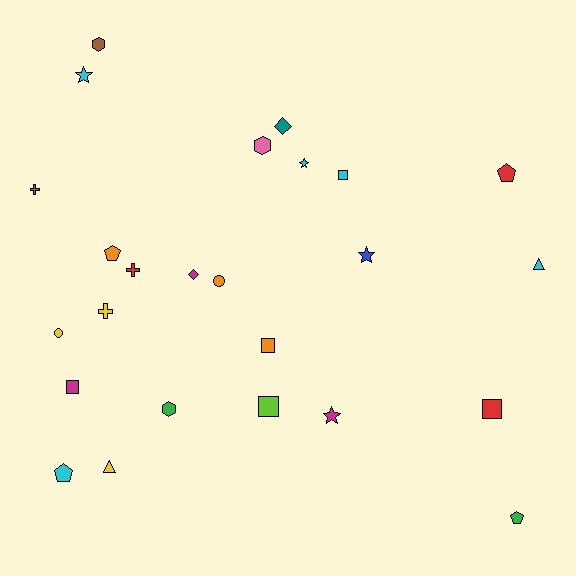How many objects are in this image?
There are 25 objects.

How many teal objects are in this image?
There is 1 teal object.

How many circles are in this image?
There are 2 circles.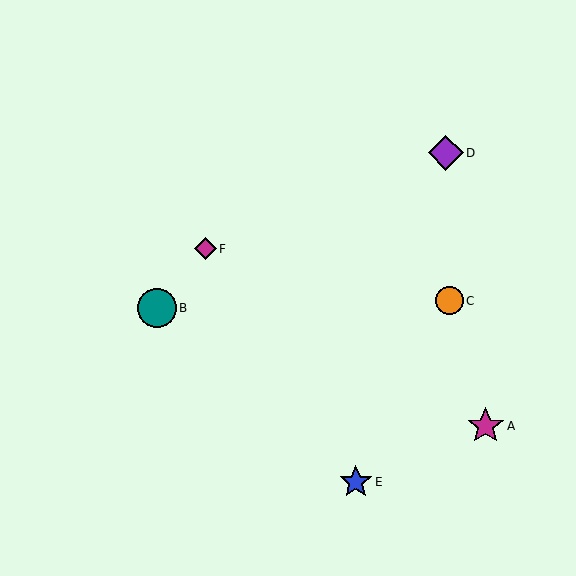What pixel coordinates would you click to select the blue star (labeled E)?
Click at (356, 482) to select the blue star E.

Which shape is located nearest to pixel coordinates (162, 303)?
The teal circle (labeled B) at (157, 308) is nearest to that location.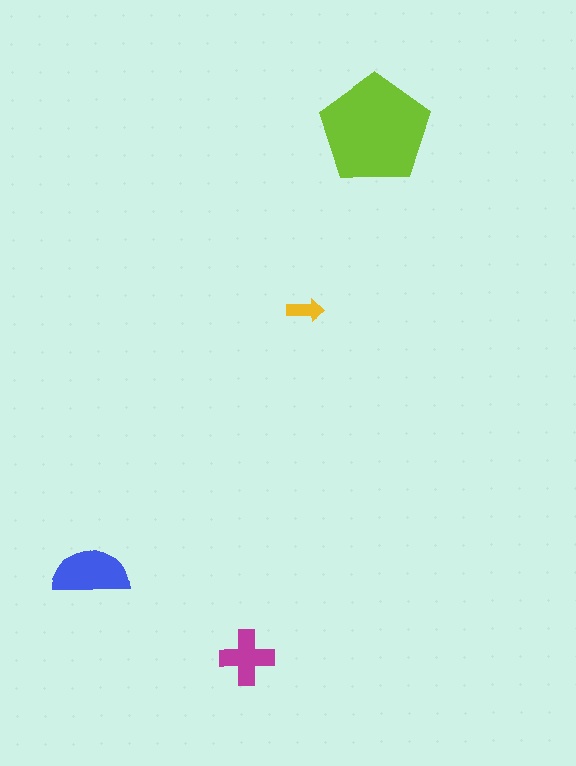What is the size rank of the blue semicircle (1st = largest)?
2nd.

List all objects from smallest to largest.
The yellow arrow, the magenta cross, the blue semicircle, the lime pentagon.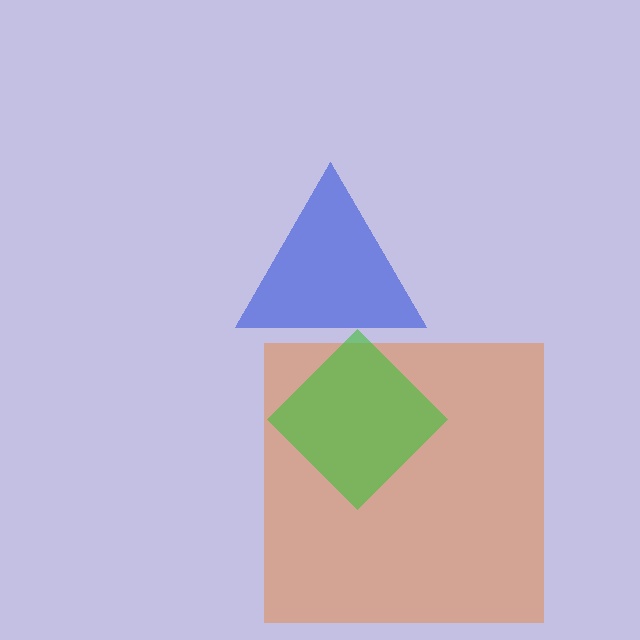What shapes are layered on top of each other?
The layered shapes are: a blue triangle, an orange square, a green diamond.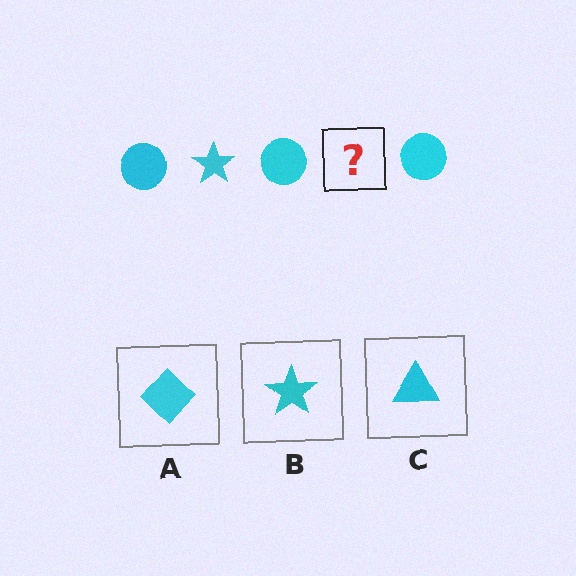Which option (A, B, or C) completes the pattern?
B.